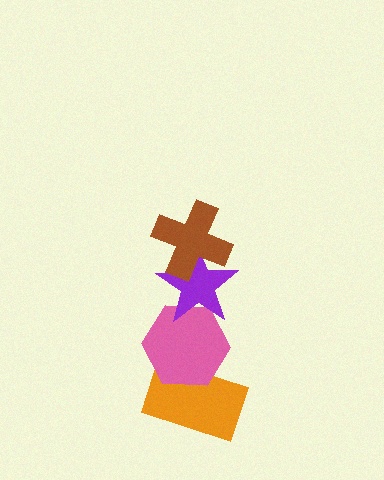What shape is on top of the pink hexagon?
The purple star is on top of the pink hexagon.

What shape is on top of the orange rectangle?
The pink hexagon is on top of the orange rectangle.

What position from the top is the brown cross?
The brown cross is 1st from the top.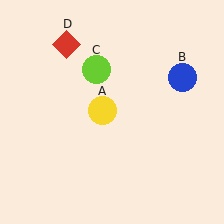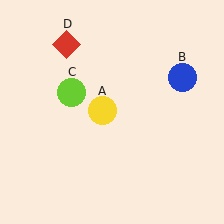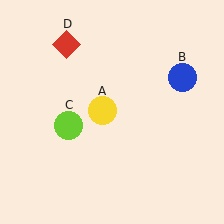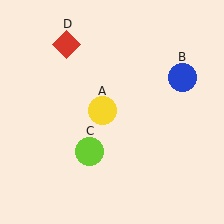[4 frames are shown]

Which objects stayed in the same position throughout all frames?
Yellow circle (object A) and blue circle (object B) and red diamond (object D) remained stationary.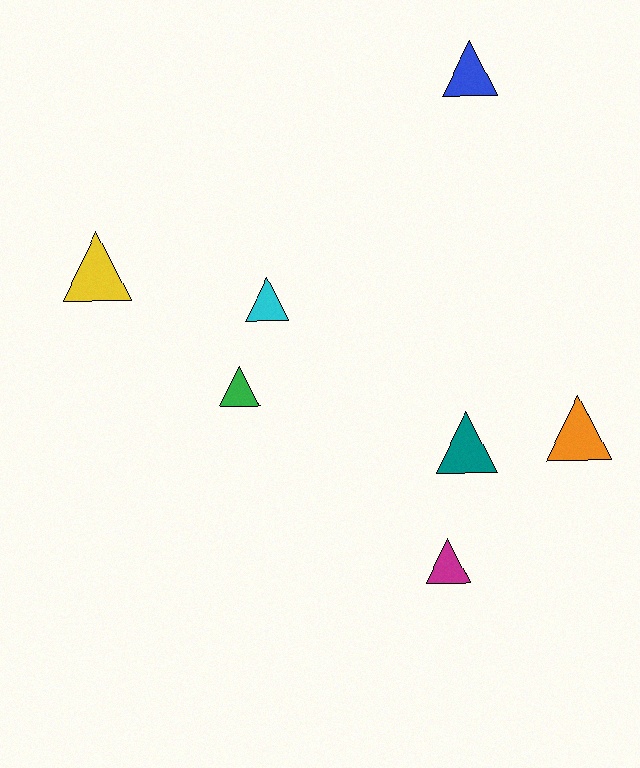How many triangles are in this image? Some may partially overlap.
There are 7 triangles.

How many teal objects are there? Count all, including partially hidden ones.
There is 1 teal object.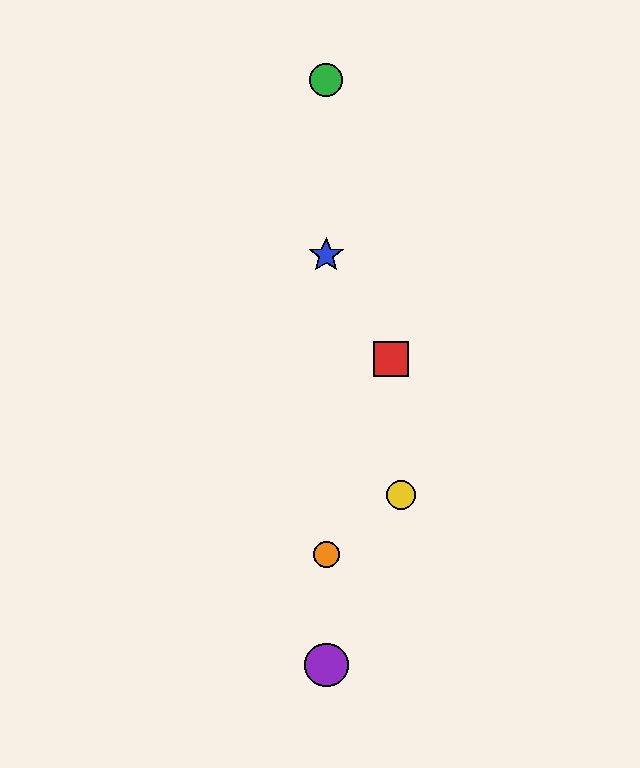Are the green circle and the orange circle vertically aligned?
Yes, both are at x≈326.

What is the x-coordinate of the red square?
The red square is at x≈391.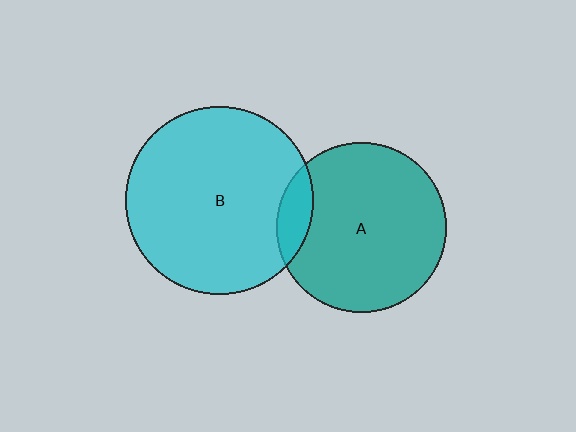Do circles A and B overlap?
Yes.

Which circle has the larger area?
Circle B (cyan).